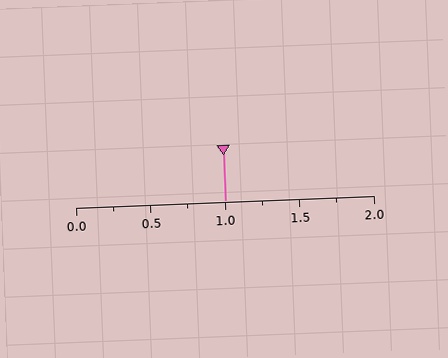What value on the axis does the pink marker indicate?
The marker indicates approximately 1.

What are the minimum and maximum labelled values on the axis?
The axis runs from 0.0 to 2.0.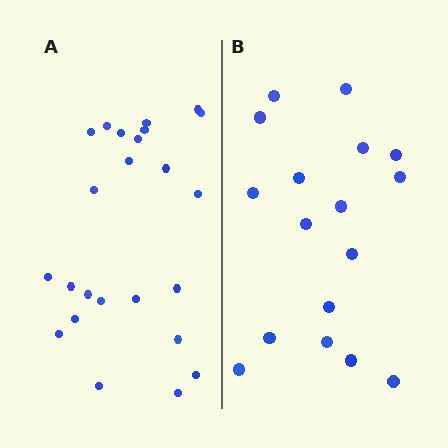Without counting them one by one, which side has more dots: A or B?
Region A (the left region) has more dots.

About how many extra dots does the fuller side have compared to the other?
Region A has roughly 8 or so more dots than region B.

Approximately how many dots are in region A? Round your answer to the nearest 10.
About 20 dots. (The exact count is 24, which rounds to 20.)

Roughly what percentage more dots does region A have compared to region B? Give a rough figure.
About 40% more.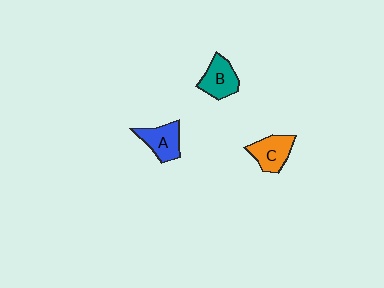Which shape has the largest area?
Shape C (orange).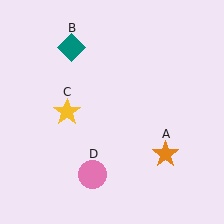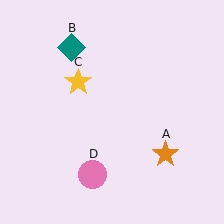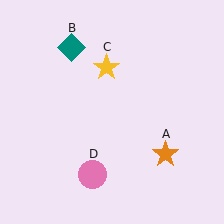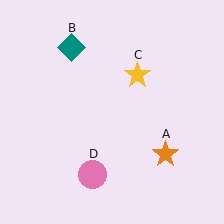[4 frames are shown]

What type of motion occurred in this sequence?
The yellow star (object C) rotated clockwise around the center of the scene.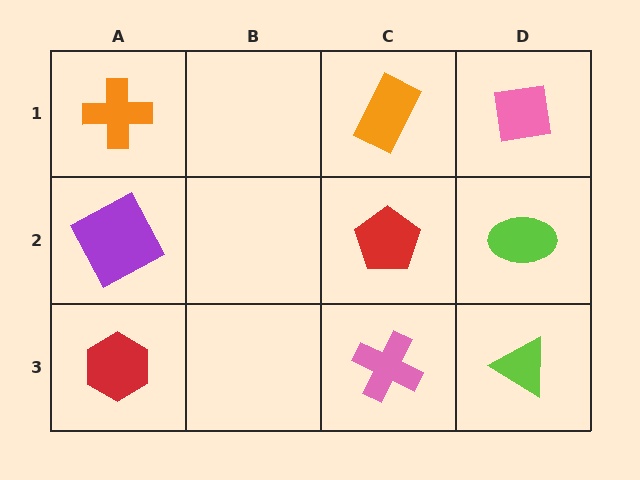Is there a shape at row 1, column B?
No, that cell is empty.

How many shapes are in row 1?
3 shapes.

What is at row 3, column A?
A red hexagon.